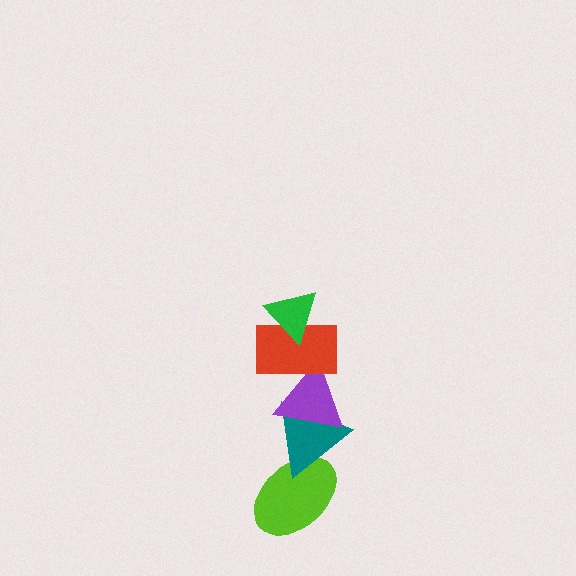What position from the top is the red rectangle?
The red rectangle is 2nd from the top.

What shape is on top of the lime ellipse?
The teal triangle is on top of the lime ellipse.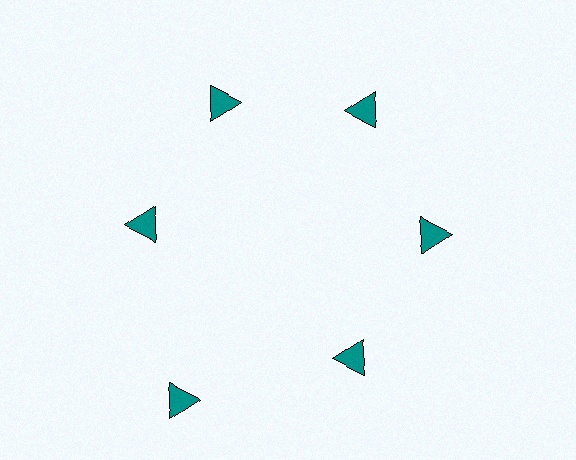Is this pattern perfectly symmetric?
No. The 6 teal triangles are arranged in a ring, but one element near the 7 o'clock position is pushed outward from the center, breaking the 6-fold rotational symmetry.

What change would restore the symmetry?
The symmetry would be restored by moving it inward, back onto the ring so that all 6 triangles sit at equal angles and equal distance from the center.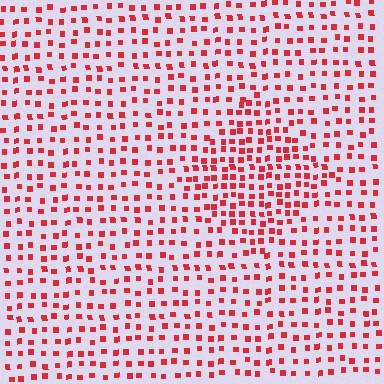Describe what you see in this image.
The image contains small red elements arranged at two different densities. A diamond-shaped region is visible where the elements are more densely packed than the surrounding area.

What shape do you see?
I see a diamond.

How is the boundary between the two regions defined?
The boundary is defined by a change in element density (approximately 1.7x ratio). All elements are the same color, size, and shape.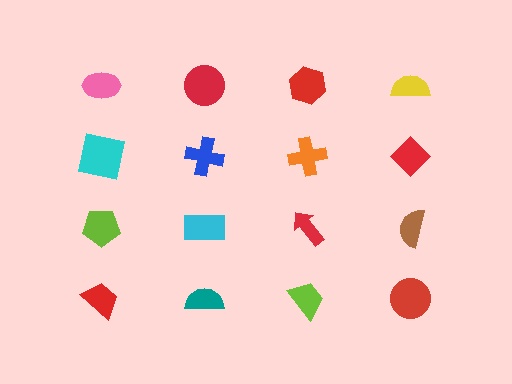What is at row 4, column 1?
A red trapezoid.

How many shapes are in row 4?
4 shapes.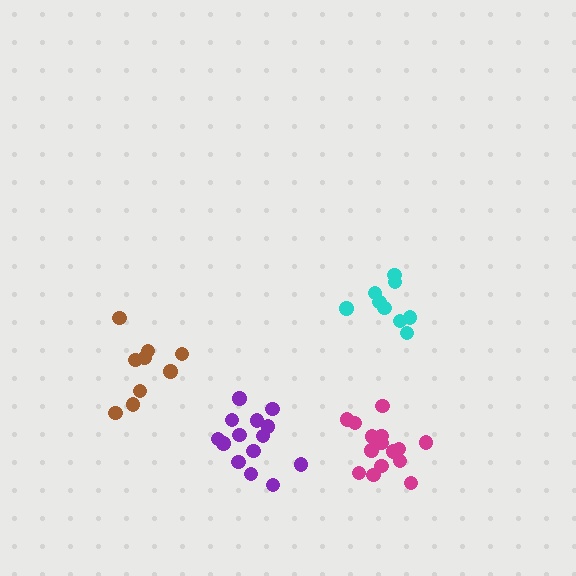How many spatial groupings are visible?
There are 4 spatial groupings.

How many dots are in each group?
Group 1: 9 dots, Group 2: 9 dots, Group 3: 15 dots, Group 4: 14 dots (47 total).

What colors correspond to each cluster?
The clusters are colored: brown, cyan, magenta, purple.